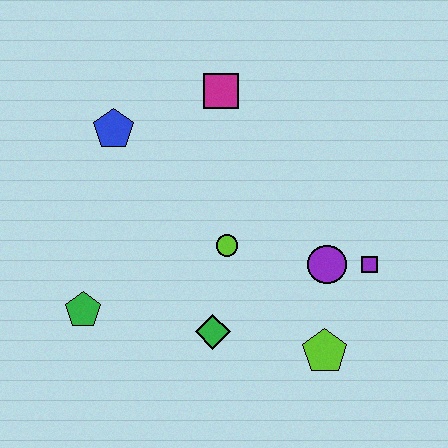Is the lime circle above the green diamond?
Yes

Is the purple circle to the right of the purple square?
No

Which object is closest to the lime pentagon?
The purple circle is closest to the lime pentagon.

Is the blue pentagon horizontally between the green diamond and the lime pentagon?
No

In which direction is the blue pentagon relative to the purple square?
The blue pentagon is to the left of the purple square.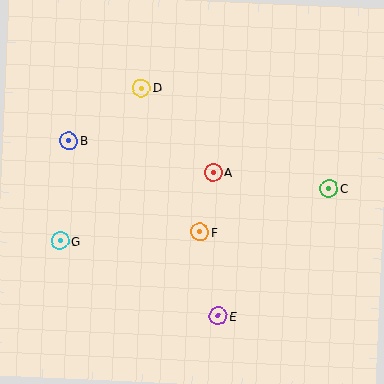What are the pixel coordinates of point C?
Point C is at (329, 189).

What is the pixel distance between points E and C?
The distance between E and C is 169 pixels.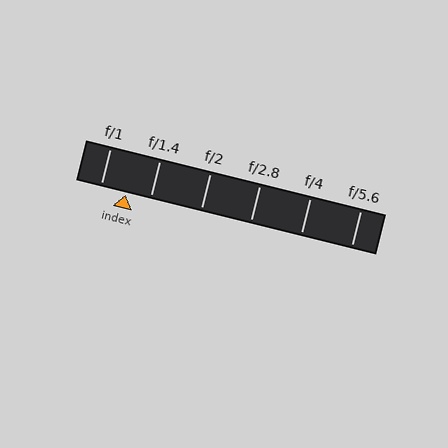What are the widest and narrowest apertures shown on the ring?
The widest aperture shown is f/1 and the narrowest is f/5.6.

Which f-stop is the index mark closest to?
The index mark is closest to f/1.4.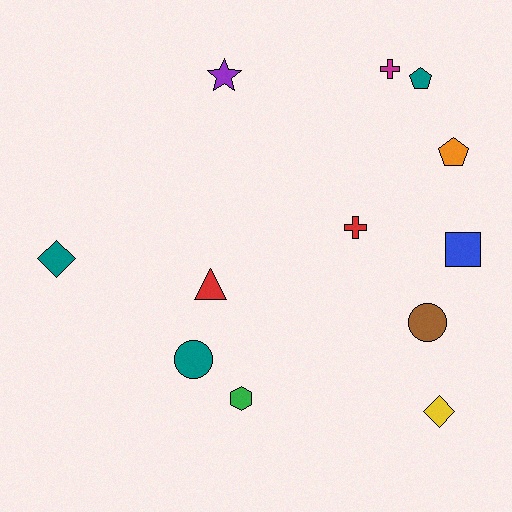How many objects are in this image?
There are 12 objects.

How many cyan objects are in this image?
There are no cyan objects.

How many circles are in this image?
There are 2 circles.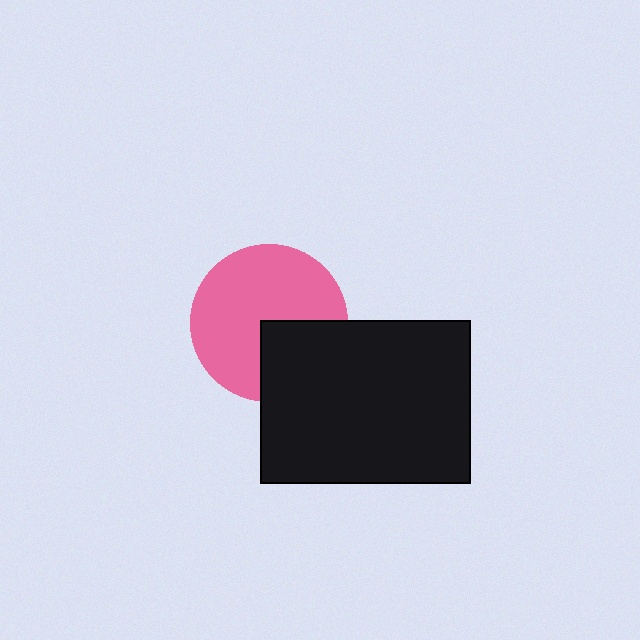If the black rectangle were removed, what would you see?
You would see the complete pink circle.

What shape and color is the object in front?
The object in front is a black rectangle.